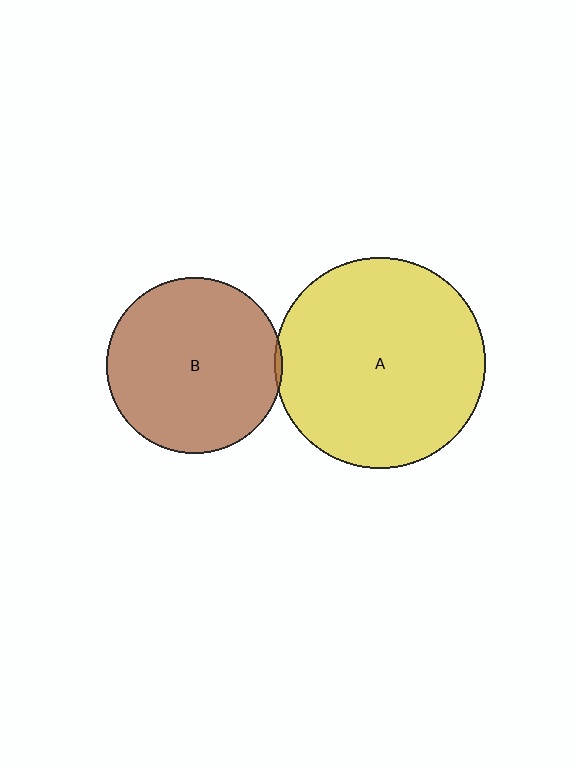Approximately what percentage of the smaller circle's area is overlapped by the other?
Approximately 5%.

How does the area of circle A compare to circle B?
Approximately 1.4 times.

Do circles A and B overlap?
Yes.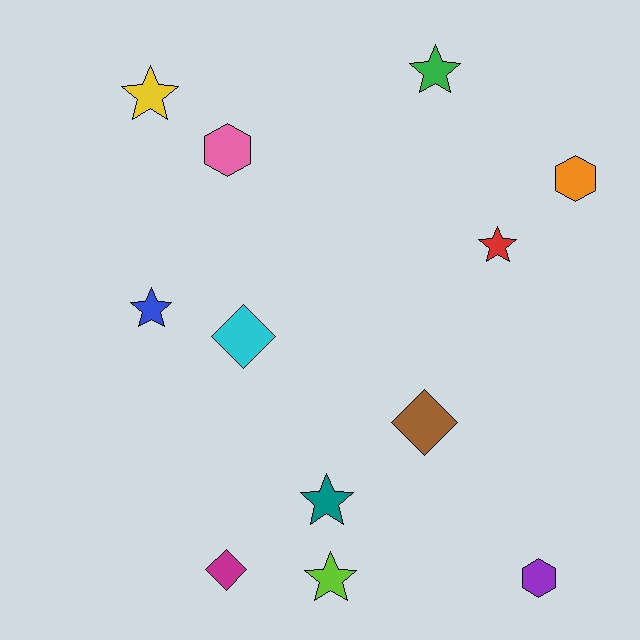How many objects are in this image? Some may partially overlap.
There are 12 objects.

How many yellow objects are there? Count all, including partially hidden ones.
There is 1 yellow object.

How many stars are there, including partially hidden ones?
There are 6 stars.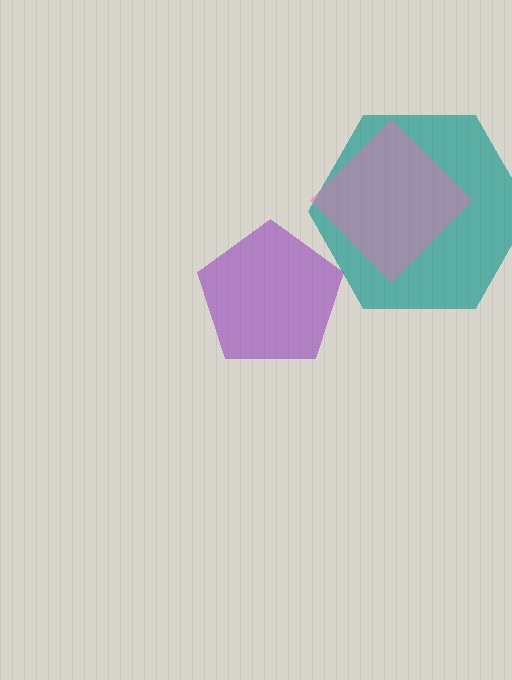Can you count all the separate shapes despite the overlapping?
Yes, there are 3 separate shapes.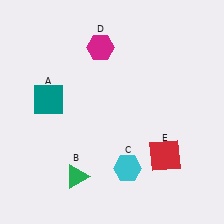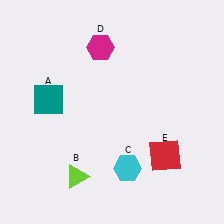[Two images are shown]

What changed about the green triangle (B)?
In Image 1, B is green. In Image 2, it changed to lime.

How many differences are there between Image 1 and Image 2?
There is 1 difference between the two images.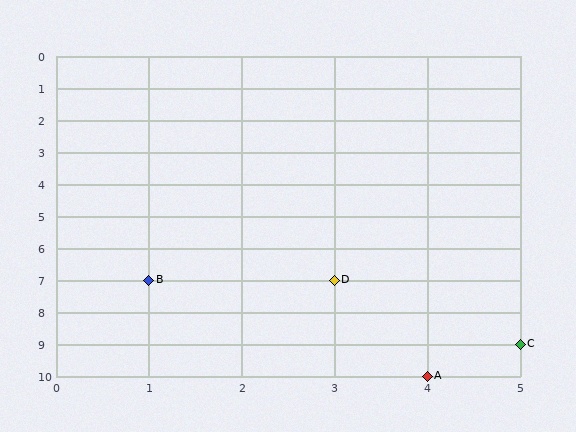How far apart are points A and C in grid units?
Points A and C are 1 column and 1 row apart (about 1.4 grid units diagonally).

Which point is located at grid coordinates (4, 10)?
Point A is at (4, 10).